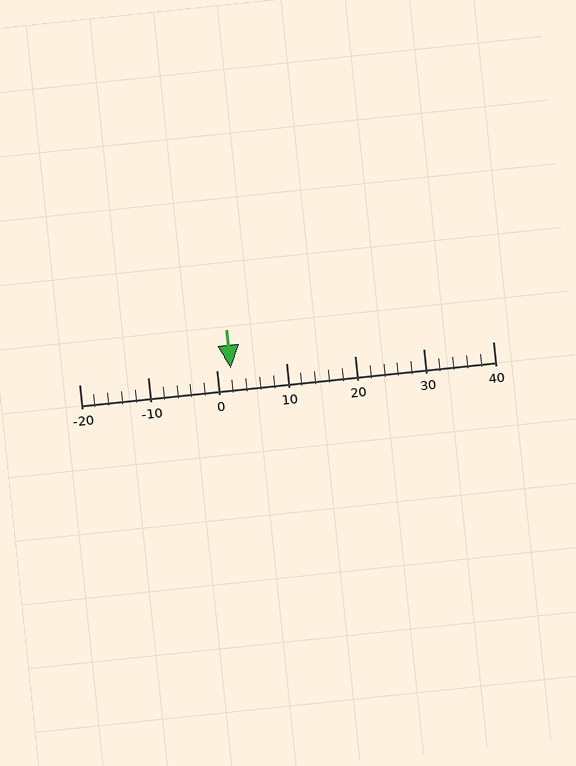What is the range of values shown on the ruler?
The ruler shows values from -20 to 40.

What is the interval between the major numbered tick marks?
The major tick marks are spaced 10 units apart.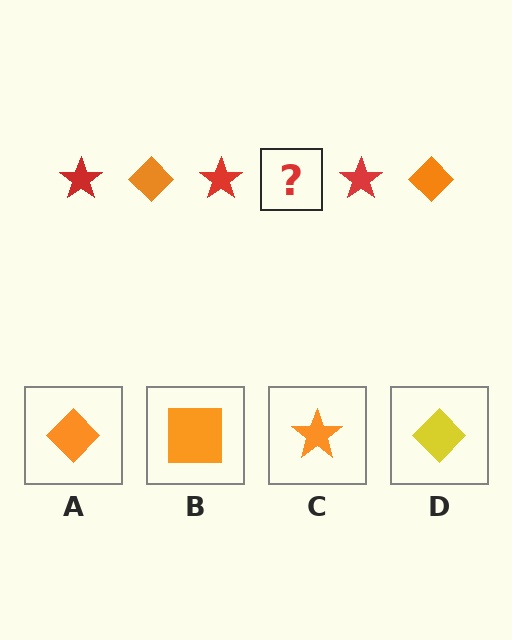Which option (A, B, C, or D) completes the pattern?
A.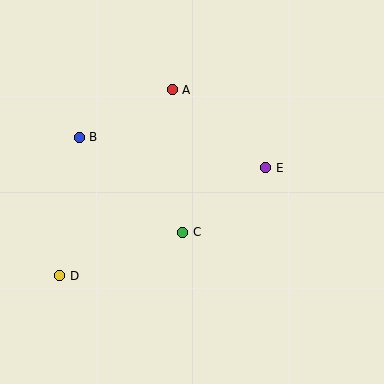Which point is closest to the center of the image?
Point C at (183, 232) is closest to the center.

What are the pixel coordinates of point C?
Point C is at (183, 232).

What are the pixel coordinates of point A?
Point A is at (172, 90).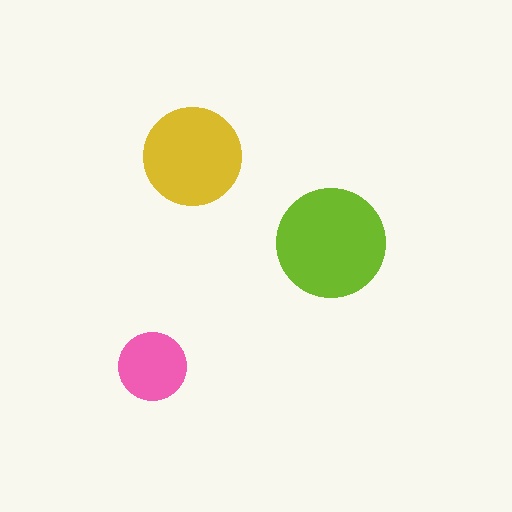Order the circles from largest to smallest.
the lime one, the yellow one, the pink one.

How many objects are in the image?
There are 3 objects in the image.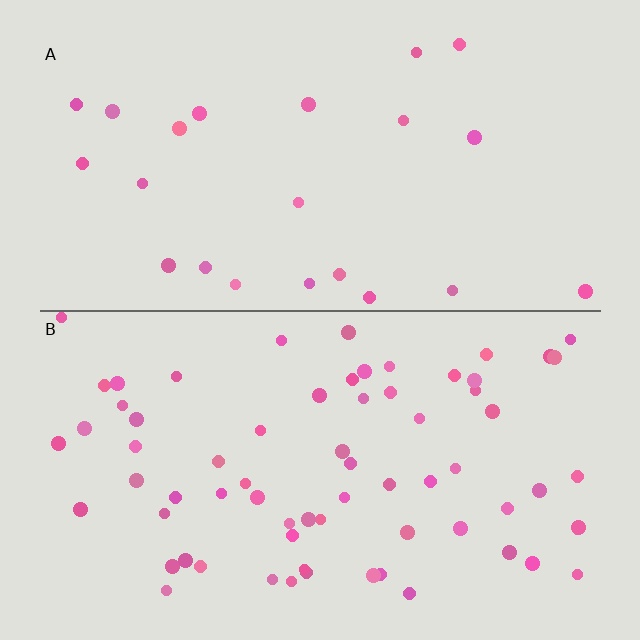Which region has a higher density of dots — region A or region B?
B (the bottom).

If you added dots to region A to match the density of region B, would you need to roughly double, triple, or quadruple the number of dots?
Approximately triple.